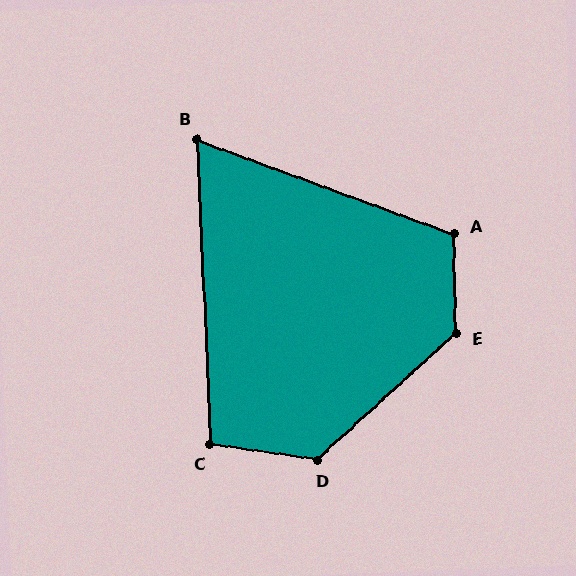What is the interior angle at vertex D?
Approximately 129 degrees (obtuse).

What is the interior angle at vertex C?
Approximately 101 degrees (obtuse).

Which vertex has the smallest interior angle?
B, at approximately 67 degrees.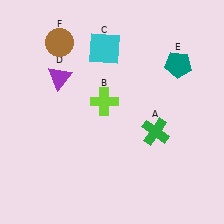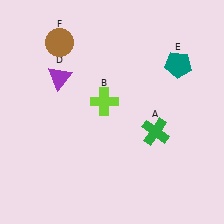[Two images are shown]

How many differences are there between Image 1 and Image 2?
There is 1 difference between the two images.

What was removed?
The cyan square (C) was removed in Image 2.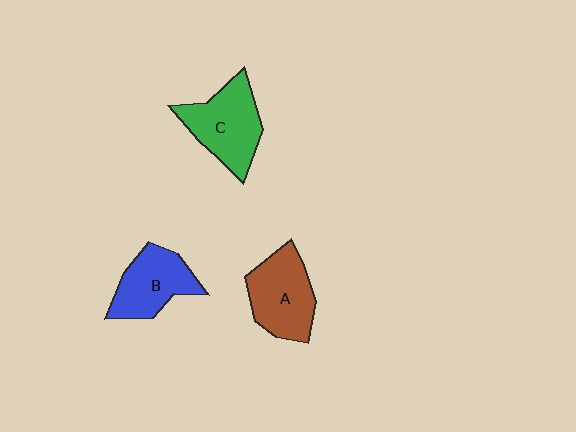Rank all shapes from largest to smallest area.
From largest to smallest: C (green), A (brown), B (blue).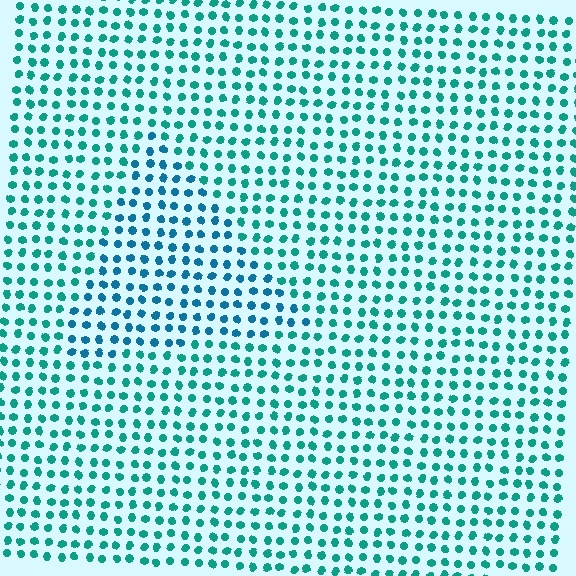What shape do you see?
I see a triangle.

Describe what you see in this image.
The image is filled with small teal elements in a uniform arrangement. A triangle-shaped region is visible where the elements are tinted to a slightly different hue, forming a subtle color boundary.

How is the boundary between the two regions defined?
The boundary is defined purely by a slight shift in hue (about 27 degrees). Spacing, size, and orientation are identical on both sides.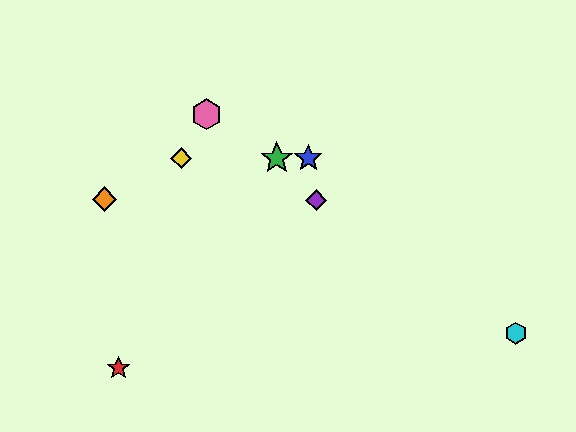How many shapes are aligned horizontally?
3 shapes (the blue star, the green star, the yellow diamond) are aligned horizontally.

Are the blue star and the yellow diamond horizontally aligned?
Yes, both are at y≈158.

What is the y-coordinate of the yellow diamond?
The yellow diamond is at y≈158.